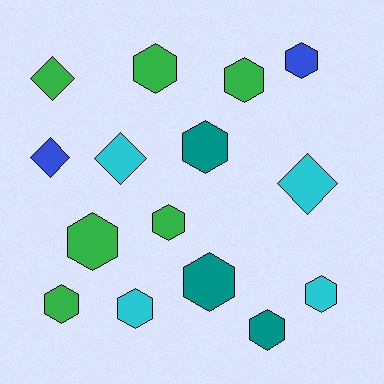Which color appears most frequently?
Green, with 6 objects.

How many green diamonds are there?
There is 1 green diamond.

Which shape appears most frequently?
Hexagon, with 11 objects.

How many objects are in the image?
There are 15 objects.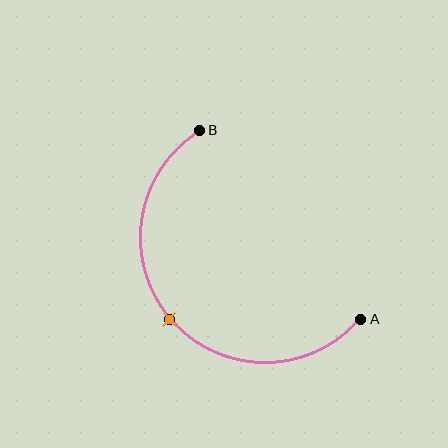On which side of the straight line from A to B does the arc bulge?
The arc bulges below and to the left of the straight line connecting A and B.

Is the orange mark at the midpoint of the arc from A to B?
Yes. The orange mark lies on the arc at equal arc-length from both A and B — it is the arc midpoint.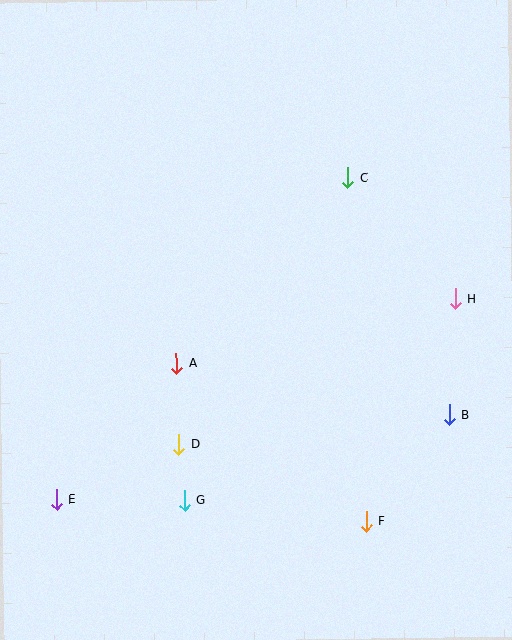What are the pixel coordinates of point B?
Point B is at (449, 415).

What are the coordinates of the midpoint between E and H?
The midpoint between E and H is at (256, 399).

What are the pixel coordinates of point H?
Point H is at (455, 299).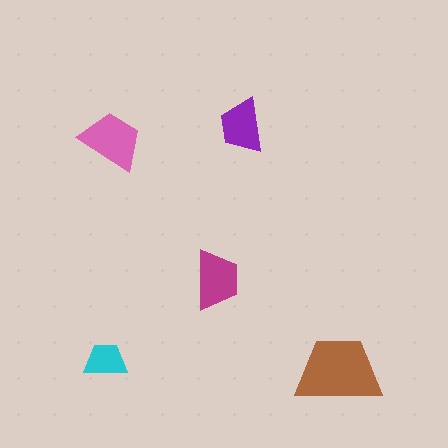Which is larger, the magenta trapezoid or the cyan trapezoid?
The magenta one.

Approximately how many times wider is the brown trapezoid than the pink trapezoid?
About 1.5 times wider.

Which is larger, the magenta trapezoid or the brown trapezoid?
The brown one.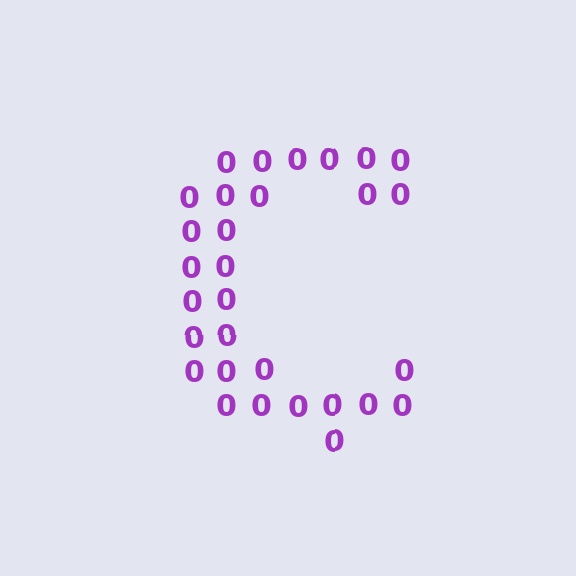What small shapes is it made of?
It is made of small digit 0's.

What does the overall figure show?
The overall figure shows the letter C.